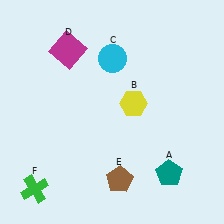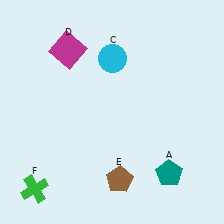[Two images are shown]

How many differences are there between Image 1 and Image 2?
There is 1 difference between the two images.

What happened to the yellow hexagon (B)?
The yellow hexagon (B) was removed in Image 2. It was in the top-right area of Image 1.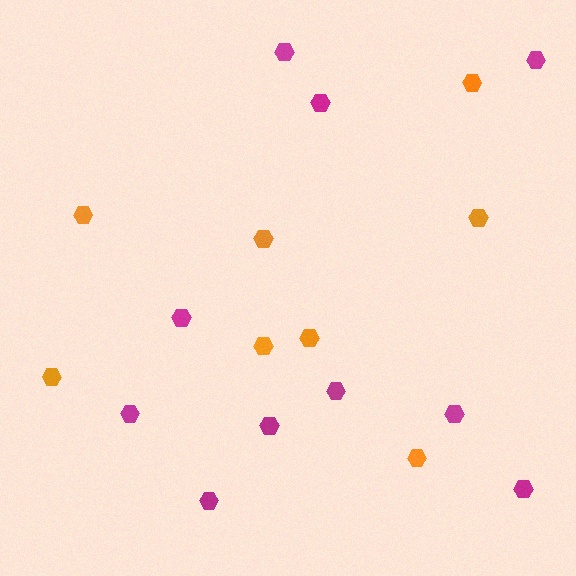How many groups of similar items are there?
There are 2 groups: one group of orange hexagons (8) and one group of magenta hexagons (10).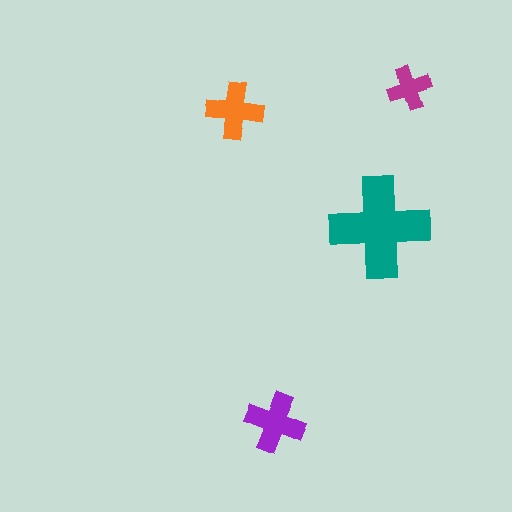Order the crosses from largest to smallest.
the teal one, the purple one, the orange one, the magenta one.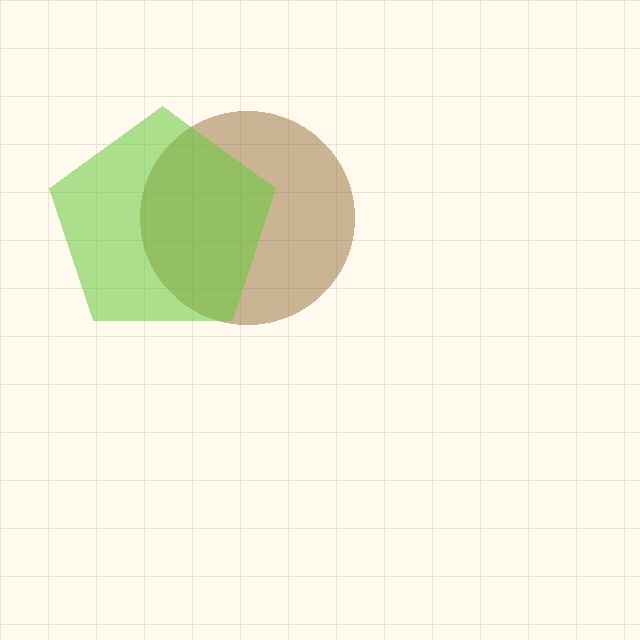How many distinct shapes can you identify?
There are 2 distinct shapes: a brown circle, a lime pentagon.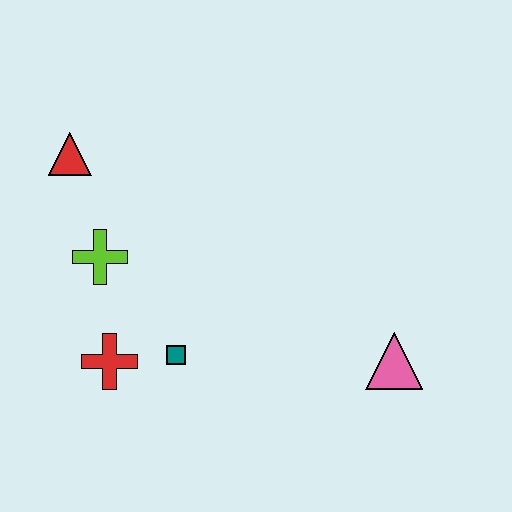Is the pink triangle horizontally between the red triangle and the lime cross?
No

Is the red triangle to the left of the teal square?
Yes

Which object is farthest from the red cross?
The pink triangle is farthest from the red cross.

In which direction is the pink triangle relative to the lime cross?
The pink triangle is to the right of the lime cross.